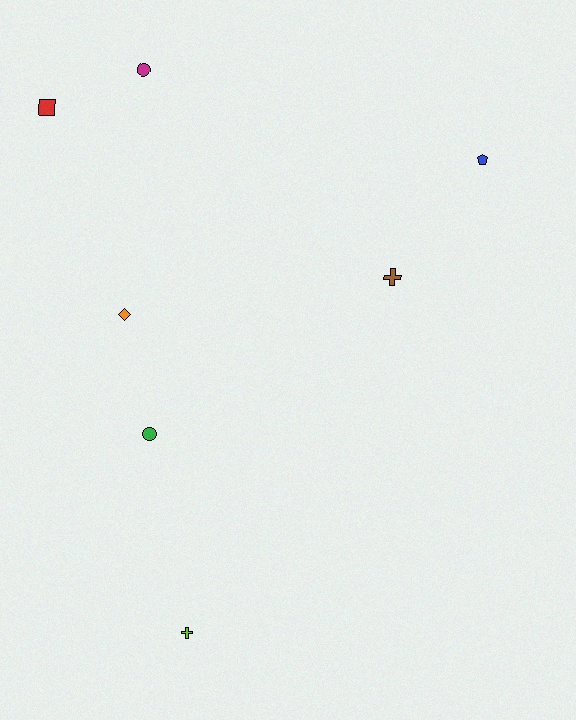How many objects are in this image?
There are 7 objects.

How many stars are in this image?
There are no stars.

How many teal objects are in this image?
There are no teal objects.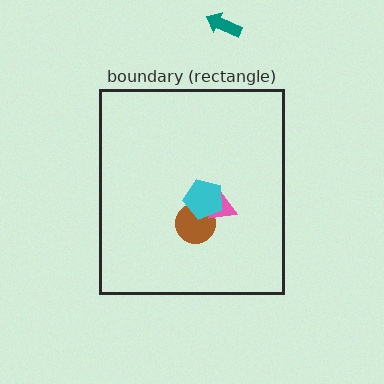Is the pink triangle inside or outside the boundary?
Inside.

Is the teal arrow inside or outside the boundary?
Outside.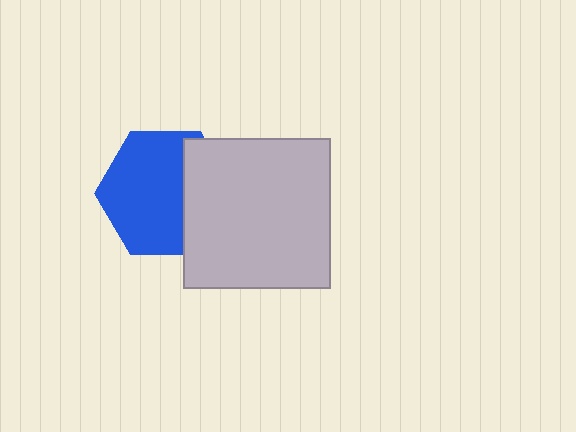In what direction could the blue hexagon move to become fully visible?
The blue hexagon could move left. That would shift it out from behind the light gray rectangle entirely.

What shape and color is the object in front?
The object in front is a light gray rectangle.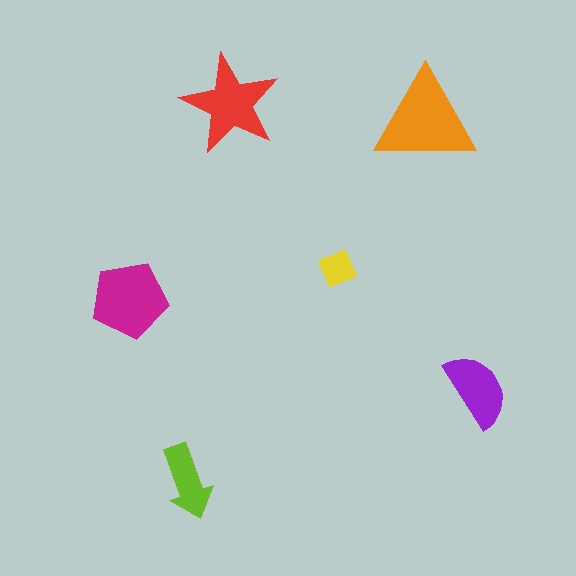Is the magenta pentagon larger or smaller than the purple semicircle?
Larger.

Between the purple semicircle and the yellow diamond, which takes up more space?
The purple semicircle.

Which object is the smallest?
The yellow diamond.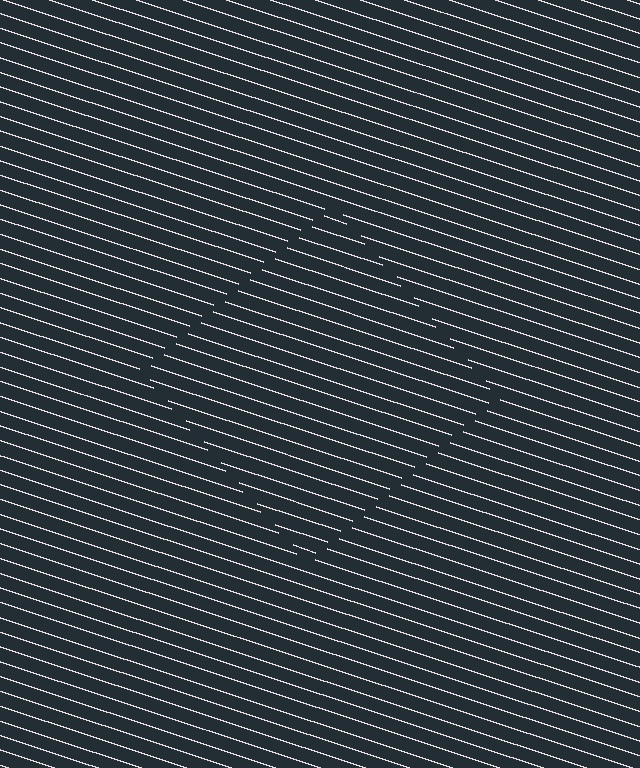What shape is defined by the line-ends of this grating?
An illusory square. The interior of the shape contains the same grating, shifted by half a period — the contour is defined by the phase discontinuity where line-ends from the inner and outer gratings abut.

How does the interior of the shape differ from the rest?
The interior of the shape contains the same grating, shifted by half a period — the contour is defined by the phase discontinuity where line-ends from the inner and outer gratings abut.